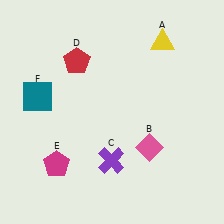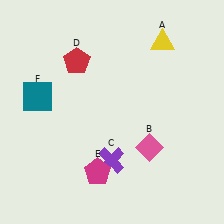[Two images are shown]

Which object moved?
The magenta pentagon (E) moved right.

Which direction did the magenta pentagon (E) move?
The magenta pentagon (E) moved right.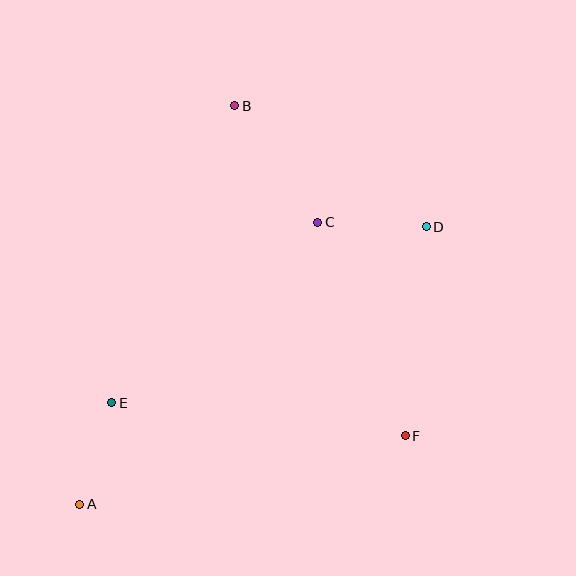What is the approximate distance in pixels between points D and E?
The distance between D and E is approximately 360 pixels.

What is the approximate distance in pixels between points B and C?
The distance between B and C is approximately 143 pixels.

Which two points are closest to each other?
Points A and E are closest to each other.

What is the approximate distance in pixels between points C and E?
The distance between C and E is approximately 274 pixels.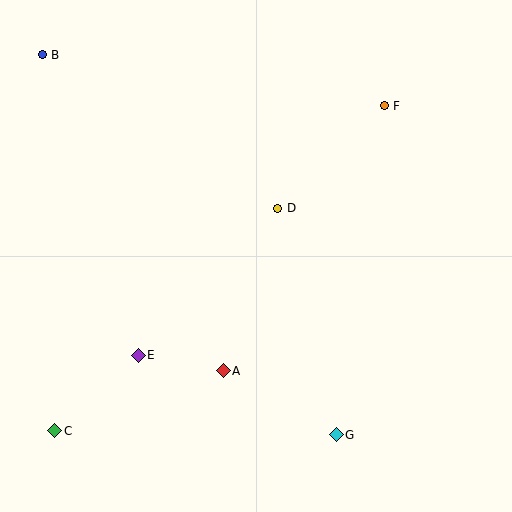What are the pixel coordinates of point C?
Point C is at (55, 431).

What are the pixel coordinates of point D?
Point D is at (278, 208).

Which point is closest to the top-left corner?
Point B is closest to the top-left corner.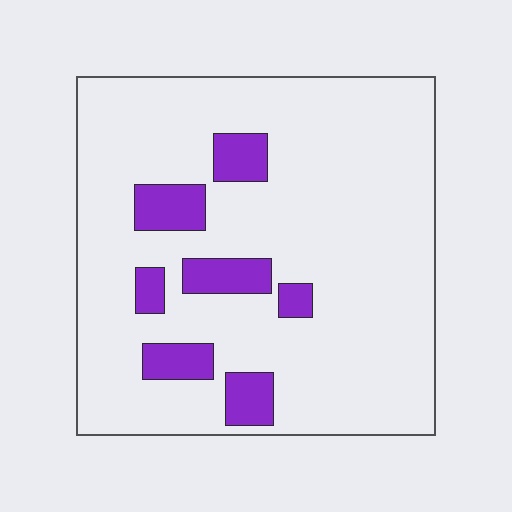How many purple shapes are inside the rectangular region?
7.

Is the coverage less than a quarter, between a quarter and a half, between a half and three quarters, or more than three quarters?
Less than a quarter.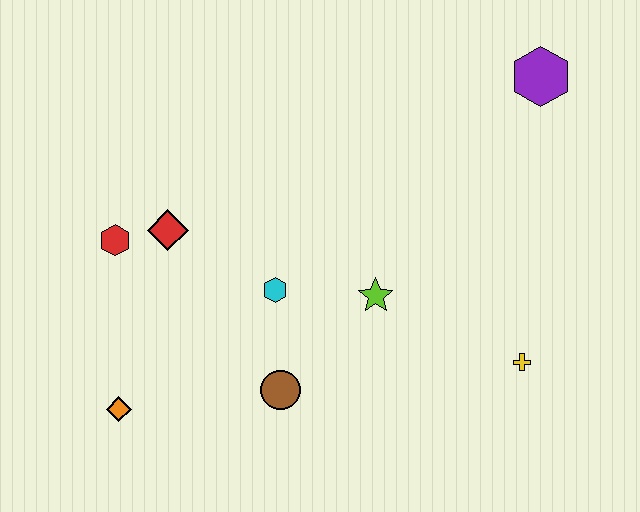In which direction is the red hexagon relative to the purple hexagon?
The red hexagon is to the left of the purple hexagon.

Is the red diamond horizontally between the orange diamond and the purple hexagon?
Yes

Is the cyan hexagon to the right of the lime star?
No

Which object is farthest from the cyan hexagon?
The purple hexagon is farthest from the cyan hexagon.